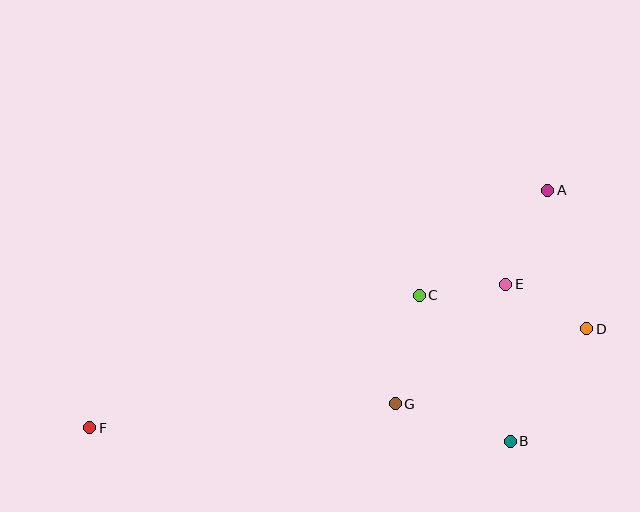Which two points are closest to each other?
Points C and E are closest to each other.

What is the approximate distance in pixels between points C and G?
The distance between C and G is approximately 111 pixels.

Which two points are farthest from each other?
Points A and F are farthest from each other.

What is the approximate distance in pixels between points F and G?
The distance between F and G is approximately 307 pixels.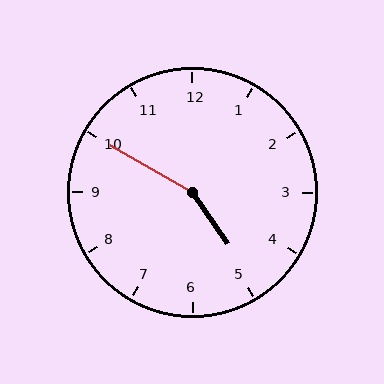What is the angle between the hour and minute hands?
Approximately 155 degrees.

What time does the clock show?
4:50.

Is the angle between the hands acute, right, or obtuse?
It is obtuse.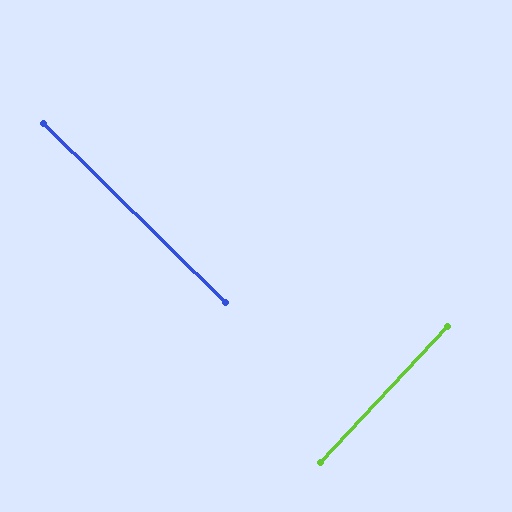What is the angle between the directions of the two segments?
Approximately 89 degrees.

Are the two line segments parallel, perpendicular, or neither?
Perpendicular — they meet at approximately 89°.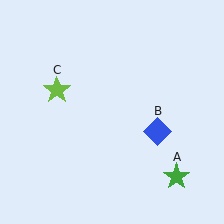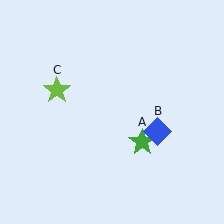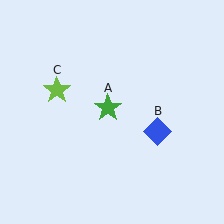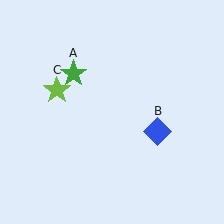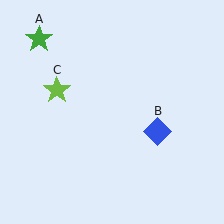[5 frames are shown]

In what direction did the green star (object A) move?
The green star (object A) moved up and to the left.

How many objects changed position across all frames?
1 object changed position: green star (object A).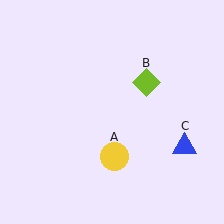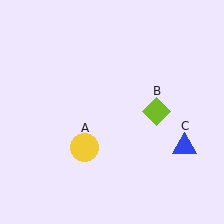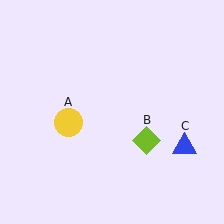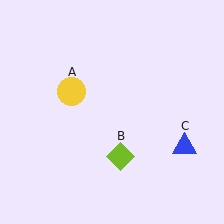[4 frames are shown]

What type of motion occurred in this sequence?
The yellow circle (object A), lime diamond (object B) rotated clockwise around the center of the scene.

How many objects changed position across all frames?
2 objects changed position: yellow circle (object A), lime diamond (object B).